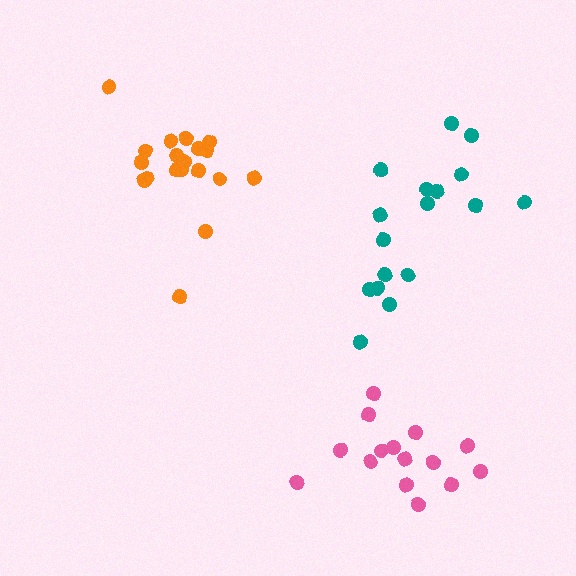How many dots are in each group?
Group 1: 19 dots, Group 2: 17 dots, Group 3: 15 dots (51 total).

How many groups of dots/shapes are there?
There are 3 groups.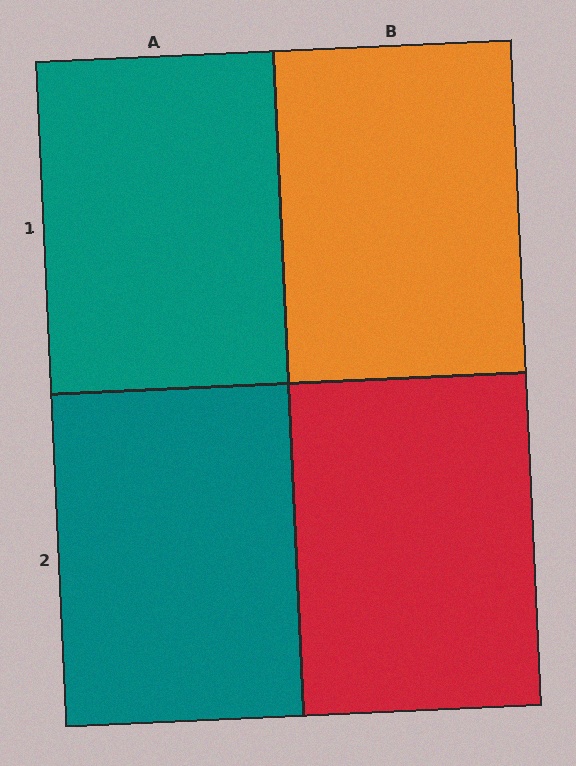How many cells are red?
1 cell is red.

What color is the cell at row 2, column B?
Red.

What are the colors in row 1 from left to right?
Teal, orange.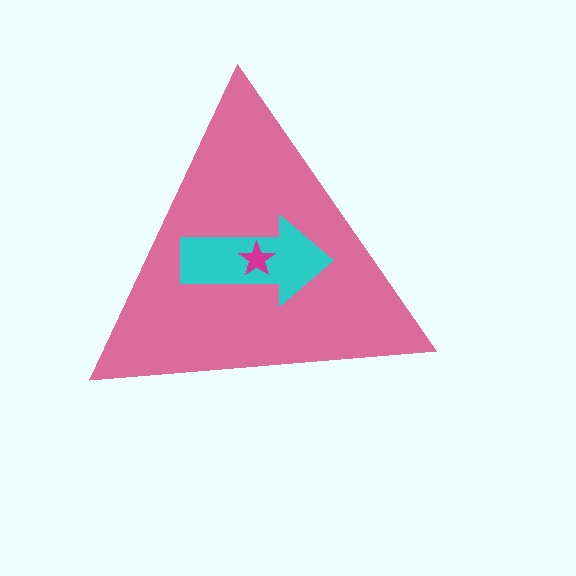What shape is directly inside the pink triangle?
The cyan arrow.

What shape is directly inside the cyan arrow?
The magenta star.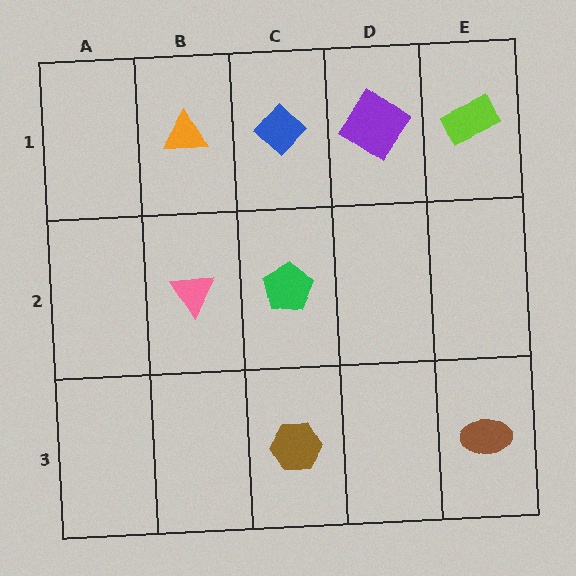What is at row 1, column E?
A lime rectangle.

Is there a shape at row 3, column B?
No, that cell is empty.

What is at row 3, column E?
A brown ellipse.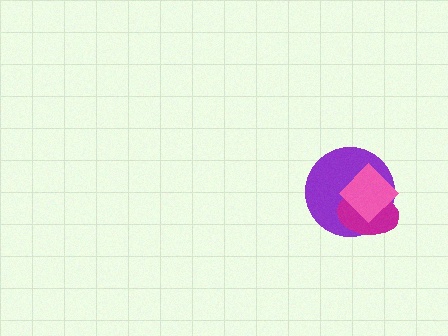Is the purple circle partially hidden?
Yes, it is partially covered by another shape.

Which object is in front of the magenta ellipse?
The pink diamond is in front of the magenta ellipse.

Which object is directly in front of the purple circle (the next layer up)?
The magenta ellipse is directly in front of the purple circle.